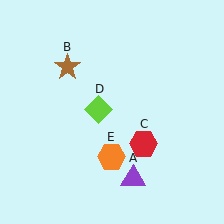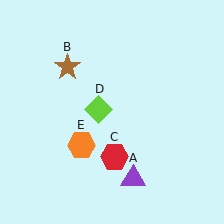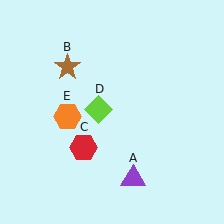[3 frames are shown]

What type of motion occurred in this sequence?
The red hexagon (object C), orange hexagon (object E) rotated clockwise around the center of the scene.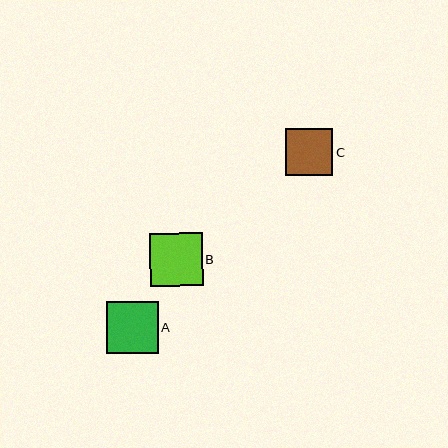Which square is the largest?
Square B is the largest with a size of approximately 53 pixels.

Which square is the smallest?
Square C is the smallest with a size of approximately 47 pixels.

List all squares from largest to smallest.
From largest to smallest: B, A, C.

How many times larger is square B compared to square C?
Square B is approximately 1.1 times the size of square C.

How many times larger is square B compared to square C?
Square B is approximately 1.1 times the size of square C.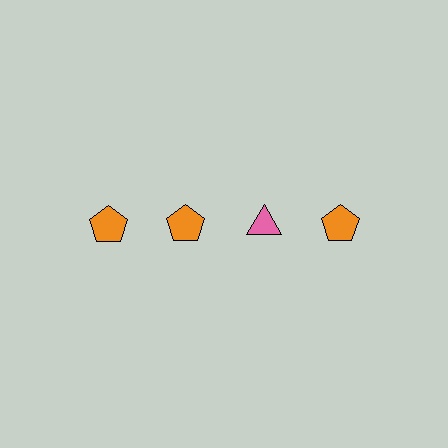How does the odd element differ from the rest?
It differs in both color (pink instead of orange) and shape (triangle instead of pentagon).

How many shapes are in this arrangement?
There are 4 shapes arranged in a grid pattern.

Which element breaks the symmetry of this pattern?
The pink triangle in the top row, center column breaks the symmetry. All other shapes are orange pentagons.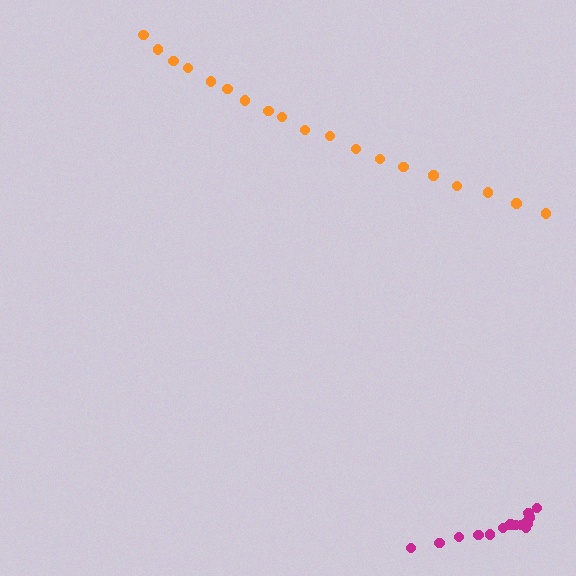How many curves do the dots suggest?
There are 2 distinct paths.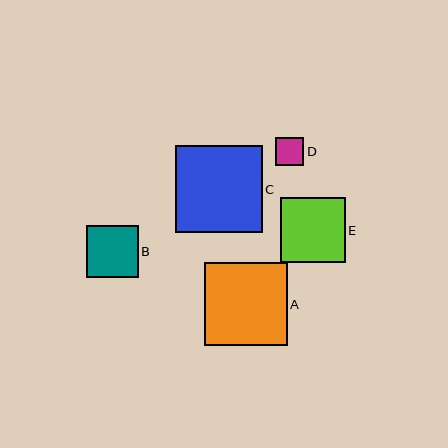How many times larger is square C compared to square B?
Square C is approximately 1.7 times the size of square B.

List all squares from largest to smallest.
From largest to smallest: C, A, E, B, D.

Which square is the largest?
Square C is the largest with a size of approximately 87 pixels.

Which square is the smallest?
Square D is the smallest with a size of approximately 28 pixels.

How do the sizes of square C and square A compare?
Square C and square A are approximately the same size.